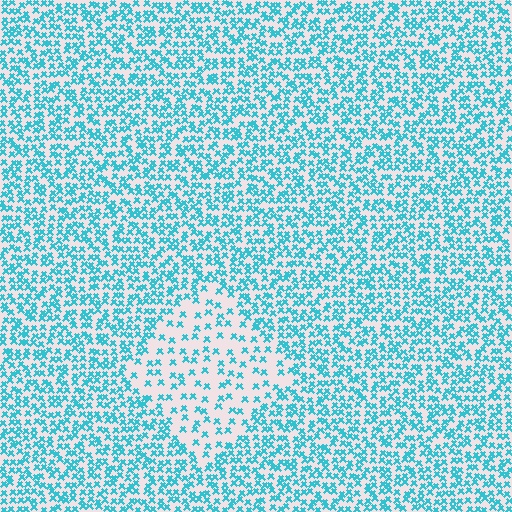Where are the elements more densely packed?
The elements are more densely packed outside the diamond boundary.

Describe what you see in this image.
The image contains small cyan elements arranged at two different densities. A diamond-shaped region is visible where the elements are less densely packed than the surrounding area.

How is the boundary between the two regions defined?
The boundary is defined by a change in element density (approximately 2.3x ratio). All elements are the same color, size, and shape.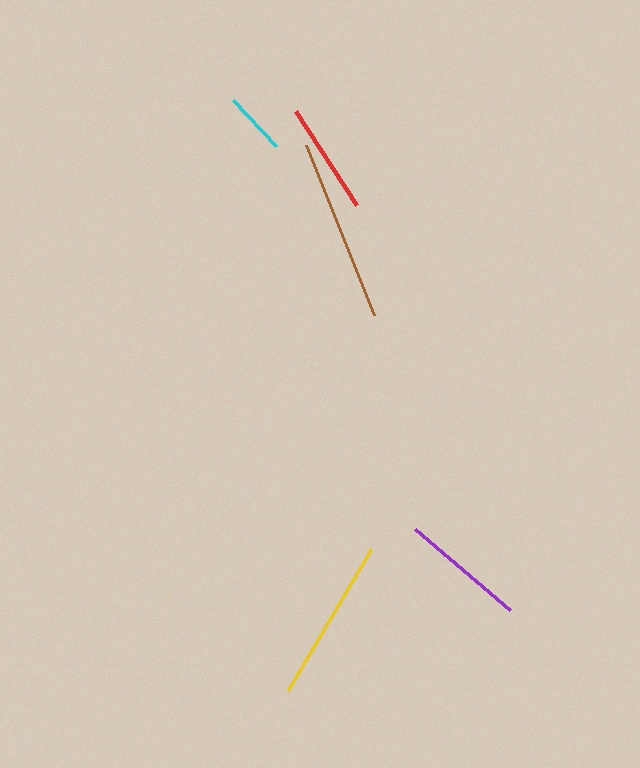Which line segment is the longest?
The brown line is the longest at approximately 183 pixels.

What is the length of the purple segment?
The purple segment is approximately 125 pixels long.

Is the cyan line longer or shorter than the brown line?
The brown line is longer than the cyan line.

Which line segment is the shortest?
The cyan line is the shortest at approximately 62 pixels.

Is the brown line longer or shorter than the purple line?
The brown line is longer than the purple line.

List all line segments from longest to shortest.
From longest to shortest: brown, yellow, purple, red, cyan.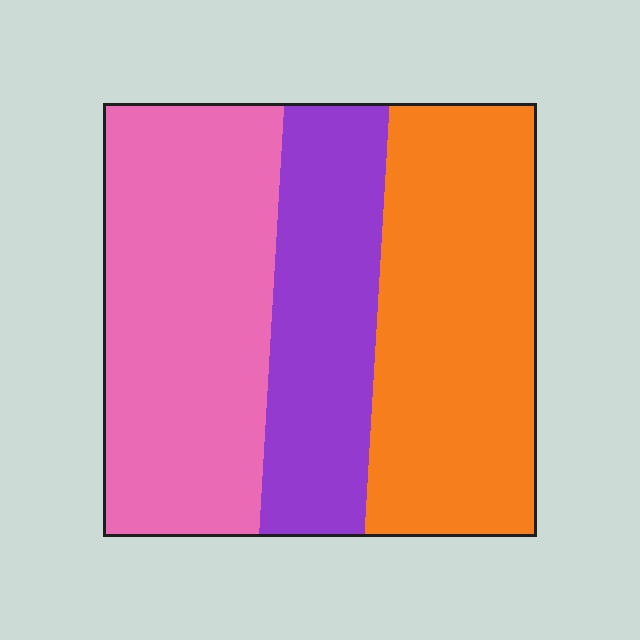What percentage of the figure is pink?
Pink takes up about two fifths (2/5) of the figure.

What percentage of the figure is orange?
Orange covers around 35% of the figure.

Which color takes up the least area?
Purple, at roughly 25%.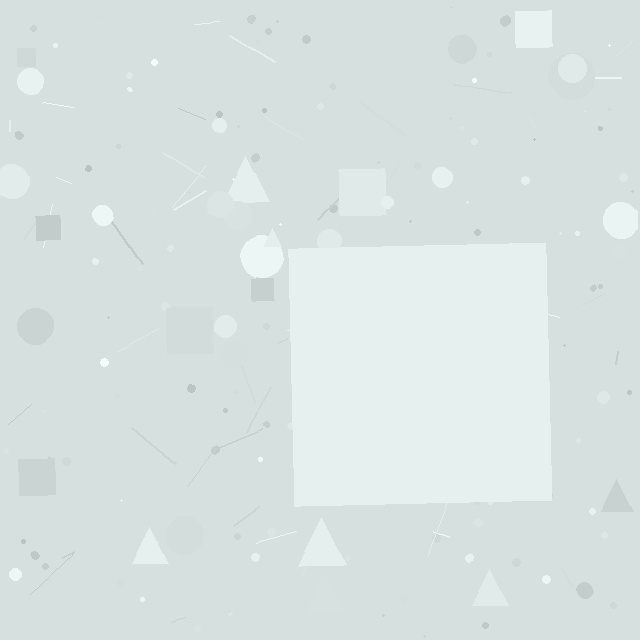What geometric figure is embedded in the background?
A square is embedded in the background.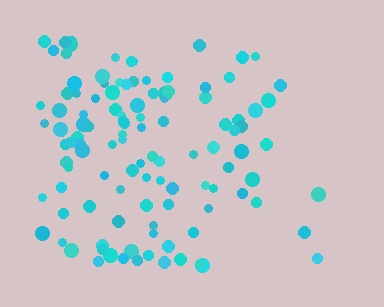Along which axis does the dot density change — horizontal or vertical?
Horizontal.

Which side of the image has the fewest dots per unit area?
The right.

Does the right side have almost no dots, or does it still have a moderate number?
Still a moderate number, just noticeably fewer than the left.